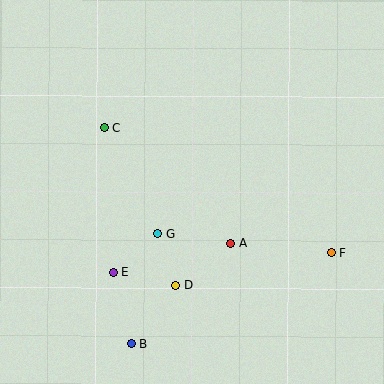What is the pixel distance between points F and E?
The distance between F and E is 219 pixels.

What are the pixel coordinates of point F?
Point F is at (331, 252).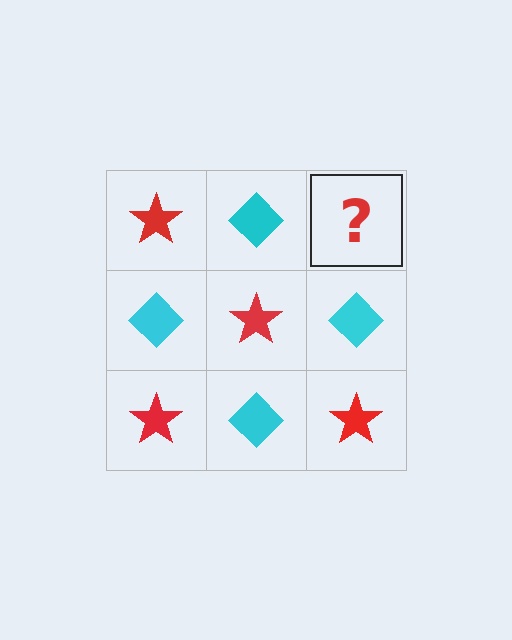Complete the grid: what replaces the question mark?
The question mark should be replaced with a red star.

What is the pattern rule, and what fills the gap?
The rule is that it alternates red star and cyan diamond in a checkerboard pattern. The gap should be filled with a red star.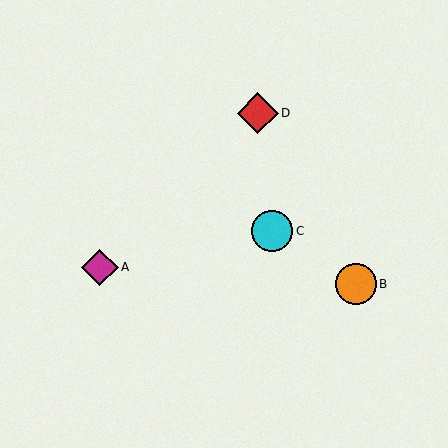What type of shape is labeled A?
Shape A is a magenta diamond.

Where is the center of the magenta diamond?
The center of the magenta diamond is at (100, 267).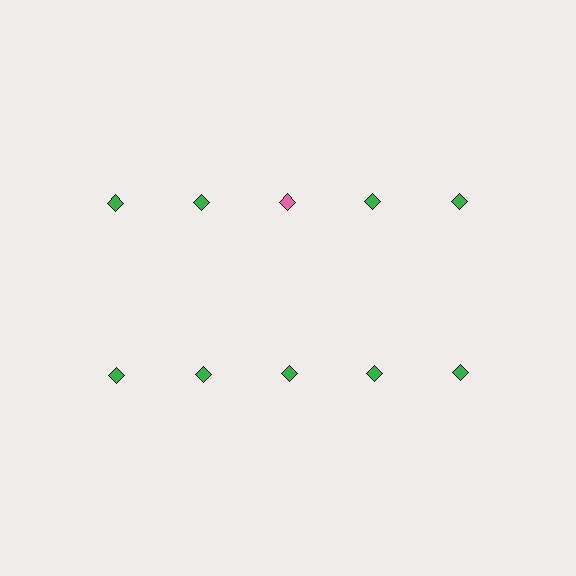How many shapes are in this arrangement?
There are 10 shapes arranged in a grid pattern.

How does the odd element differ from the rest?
It has a different color: pink instead of green.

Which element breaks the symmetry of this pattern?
The pink diamond in the top row, center column breaks the symmetry. All other shapes are green diamonds.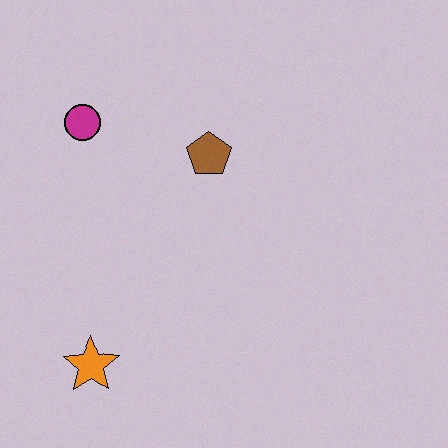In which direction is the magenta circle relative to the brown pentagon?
The magenta circle is to the left of the brown pentagon.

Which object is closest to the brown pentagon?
The magenta circle is closest to the brown pentagon.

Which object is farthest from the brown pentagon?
The orange star is farthest from the brown pentagon.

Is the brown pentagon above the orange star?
Yes